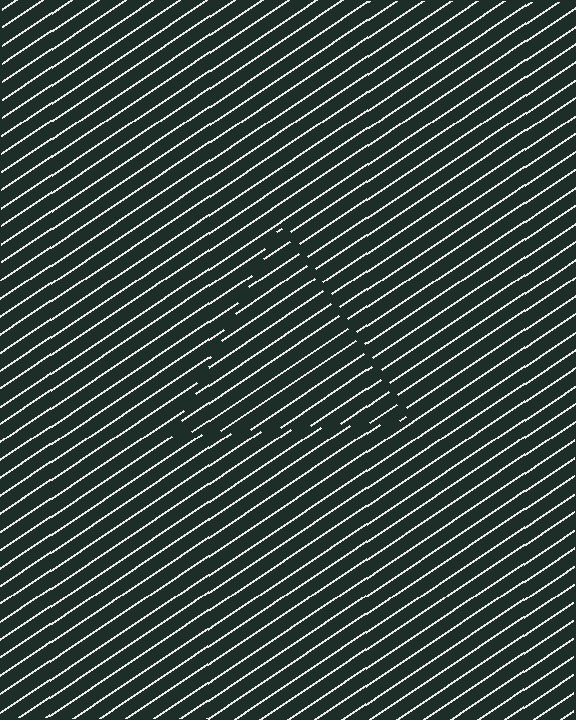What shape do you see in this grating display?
An illusory triangle. The interior of the shape contains the same grating, shifted by half a period — the contour is defined by the phase discontinuity where line-ends from the inner and outer gratings abut.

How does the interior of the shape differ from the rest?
The interior of the shape contains the same grating, shifted by half a period — the contour is defined by the phase discontinuity where line-ends from the inner and outer gratings abut.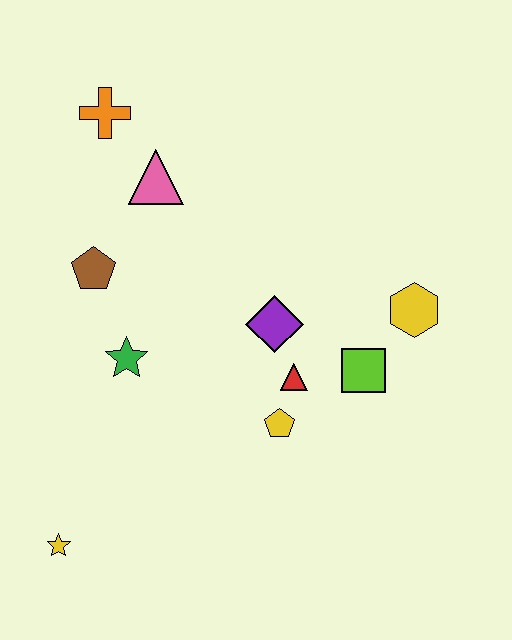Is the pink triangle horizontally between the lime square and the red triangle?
No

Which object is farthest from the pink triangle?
The yellow star is farthest from the pink triangle.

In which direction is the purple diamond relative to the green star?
The purple diamond is to the right of the green star.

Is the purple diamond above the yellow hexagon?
No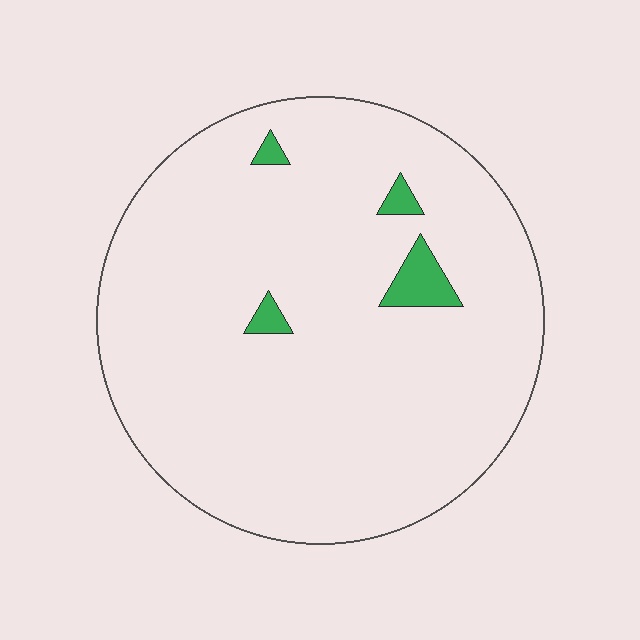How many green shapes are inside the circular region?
4.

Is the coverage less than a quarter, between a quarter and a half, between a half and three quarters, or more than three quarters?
Less than a quarter.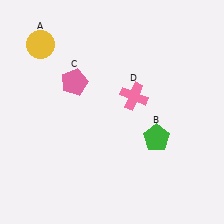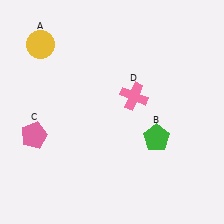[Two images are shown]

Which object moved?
The pink pentagon (C) moved down.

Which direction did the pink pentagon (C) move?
The pink pentagon (C) moved down.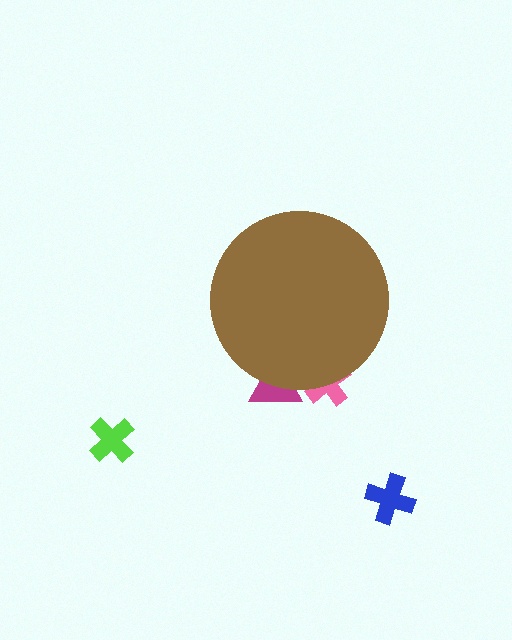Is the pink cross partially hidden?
Yes, the pink cross is partially hidden behind the brown circle.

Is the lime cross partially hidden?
No, the lime cross is fully visible.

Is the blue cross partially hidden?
No, the blue cross is fully visible.